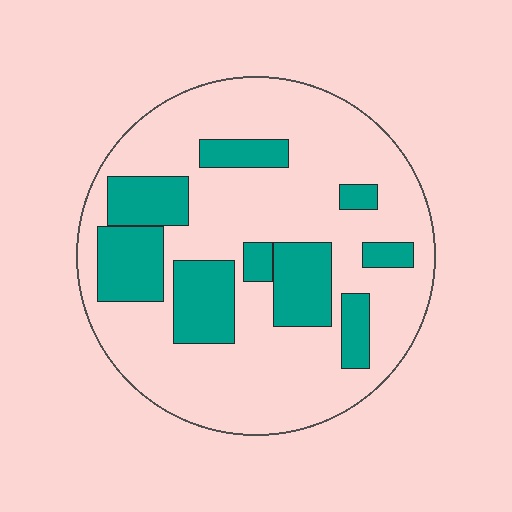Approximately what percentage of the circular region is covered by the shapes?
Approximately 25%.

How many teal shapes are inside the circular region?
9.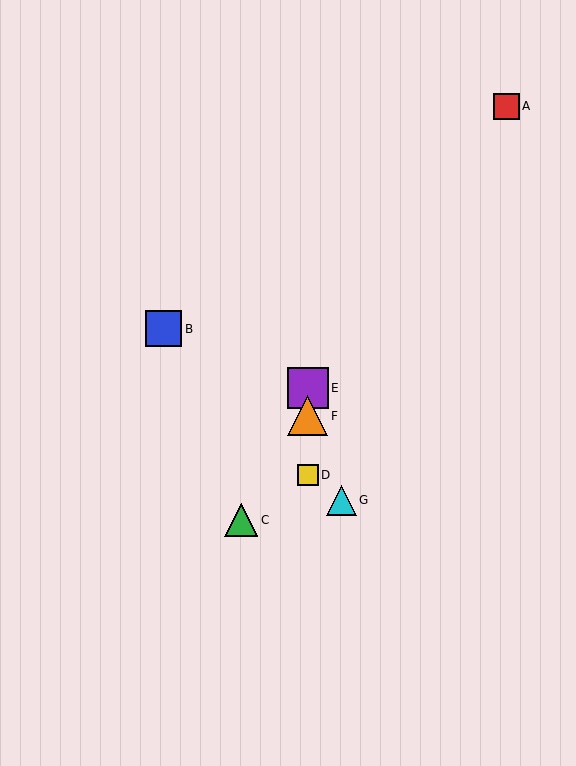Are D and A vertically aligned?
No, D is at x≈308 and A is at x≈506.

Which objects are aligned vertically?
Objects D, E, F are aligned vertically.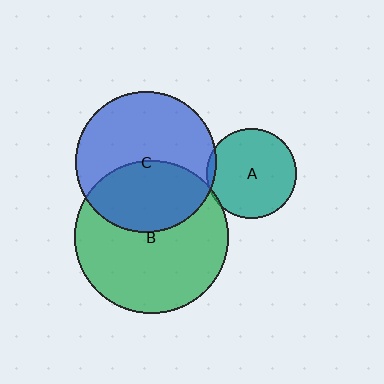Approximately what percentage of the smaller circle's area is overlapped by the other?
Approximately 5%.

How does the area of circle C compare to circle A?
Approximately 2.5 times.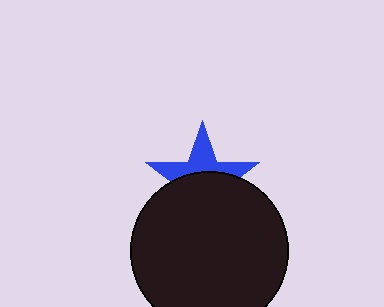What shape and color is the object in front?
The object in front is a black circle.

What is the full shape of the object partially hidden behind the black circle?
The partially hidden object is a blue star.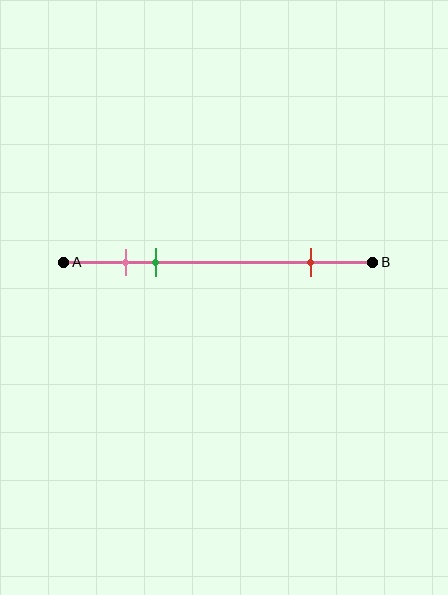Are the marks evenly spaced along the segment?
No, the marks are not evenly spaced.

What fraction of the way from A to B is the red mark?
The red mark is approximately 80% (0.8) of the way from A to B.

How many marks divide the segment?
There are 3 marks dividing the segment.